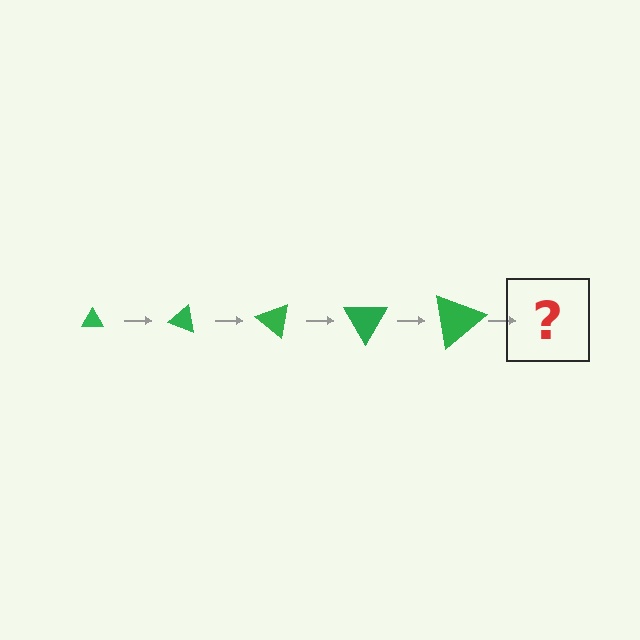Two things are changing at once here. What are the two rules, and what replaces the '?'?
The two rules are that the triangle grows larger each step and it rotates 20 degrees each step. The '?' should be a triangle, larger than the previous one and rotated 100 degrees from the start.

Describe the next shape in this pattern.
It should be a triangle, larger than the previous one and rotated 100 degrees from the start.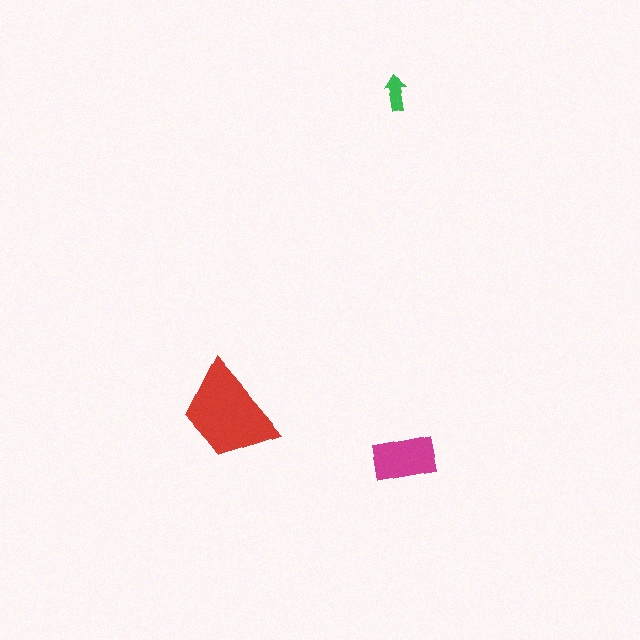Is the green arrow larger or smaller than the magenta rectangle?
Smaller.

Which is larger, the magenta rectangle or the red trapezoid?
The red trapezoid.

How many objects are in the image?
There are 3 objects in the image.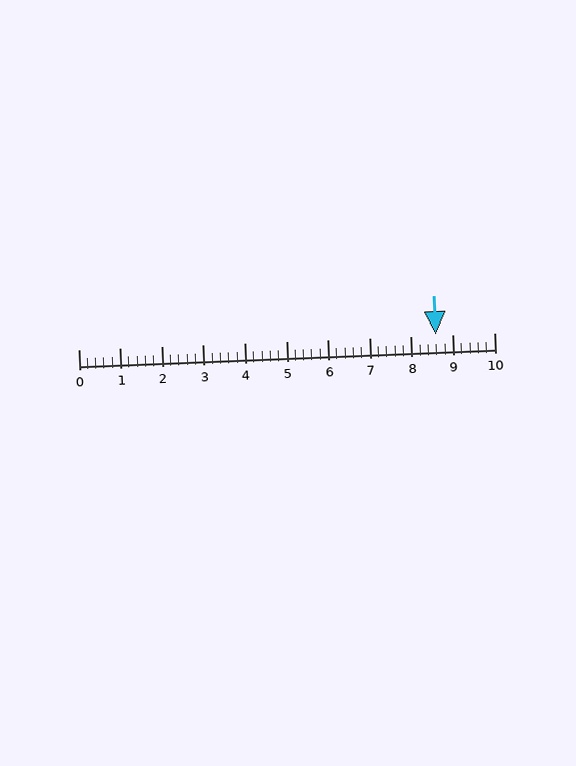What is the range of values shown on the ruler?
The ruler shows values from 0 to 10.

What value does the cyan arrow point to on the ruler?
The cyan arrow points to approximately 8.6.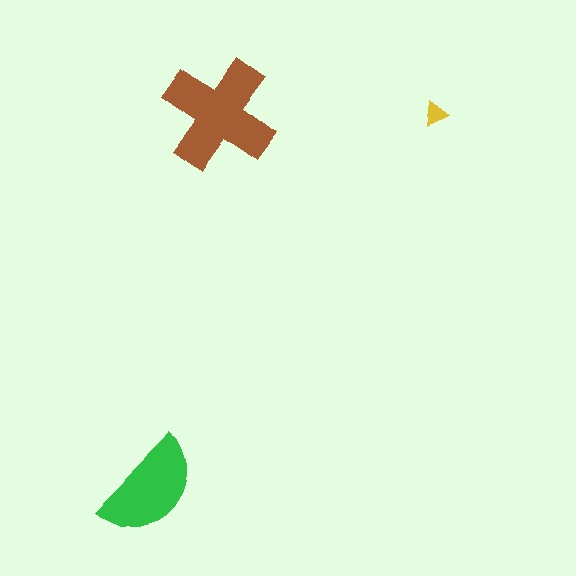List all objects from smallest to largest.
The yellow triangle, the green semicircle, the brown cross.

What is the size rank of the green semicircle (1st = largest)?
2nd.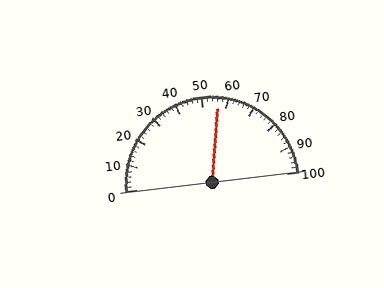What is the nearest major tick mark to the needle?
The nearest major tick mark is 60.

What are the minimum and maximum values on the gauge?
The gauge ranges from 0 to 100.